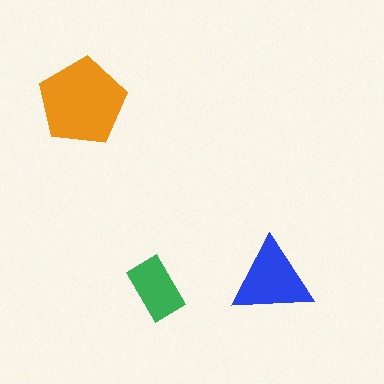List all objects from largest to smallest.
The orange pentagon, the blue triangle, the green rectangle.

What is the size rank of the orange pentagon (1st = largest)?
1st.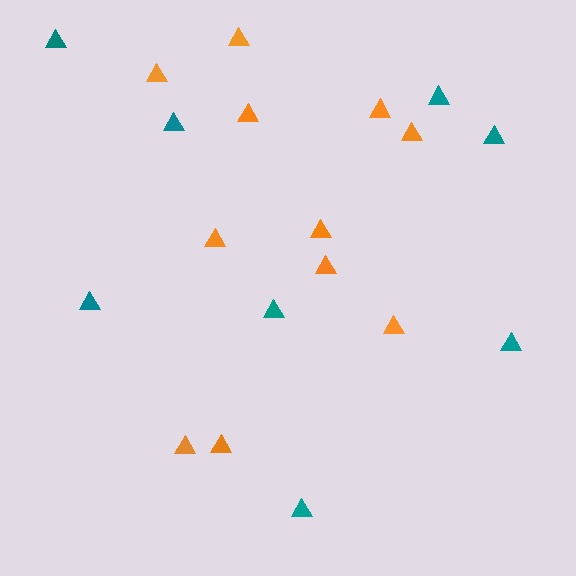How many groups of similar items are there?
There are 2 groups: one group of orange triangles (11) and one group of teal triangles (8).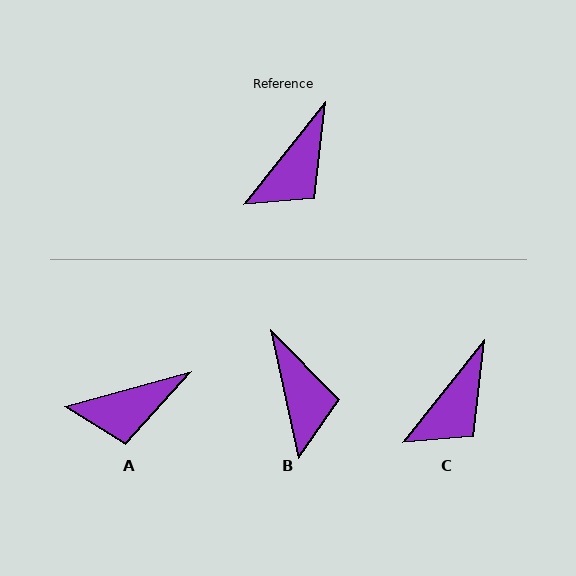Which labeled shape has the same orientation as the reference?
C.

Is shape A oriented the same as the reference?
No, it is off by about 36 degrees.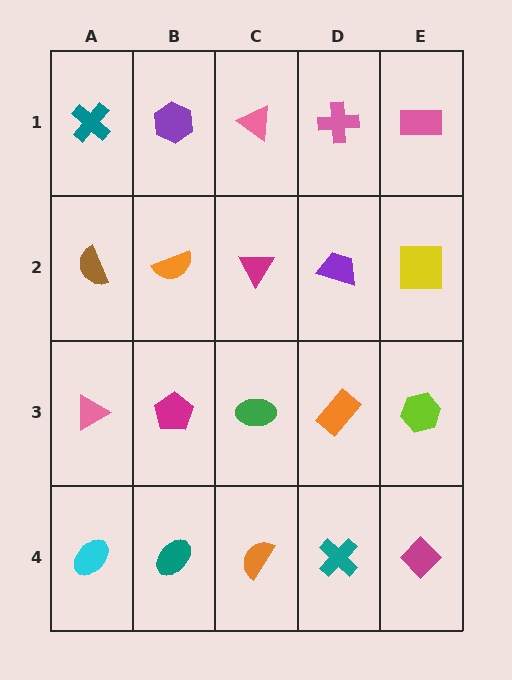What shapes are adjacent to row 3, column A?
A brown semicircle (row 2, column A), a cyan ellipse (row 4, column A), a magenta pentagon (row 3, column B).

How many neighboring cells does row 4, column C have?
3.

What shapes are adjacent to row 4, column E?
A lime hexagon (row 3, column E), a teal cross (row 4, column D).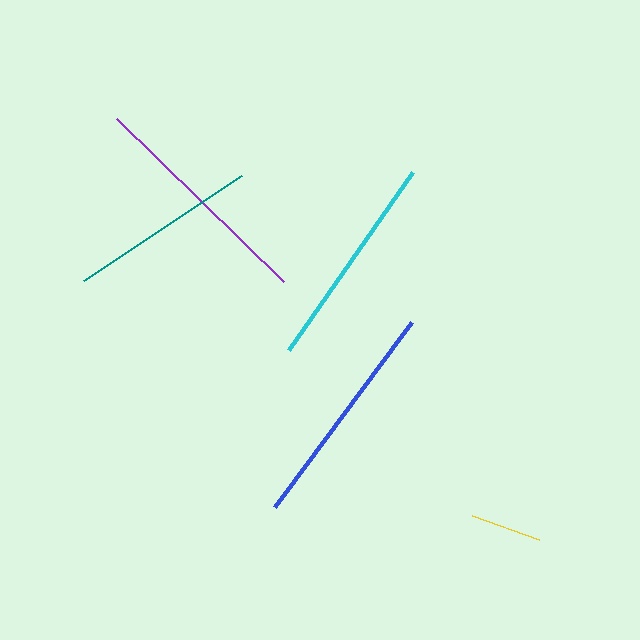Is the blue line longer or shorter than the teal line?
The blue line is longer than the teal line.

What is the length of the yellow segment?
The yellow segment is approximately 71 pixels long.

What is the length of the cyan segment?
The cyan segment is approximately 217 pixels long.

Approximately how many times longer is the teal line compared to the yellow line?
The teal line is approximately 2.7 times the length of the yellow line.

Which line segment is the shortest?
The yellow line is the shortest at approximately 71 pixels.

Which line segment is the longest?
The purple line is the longest at approximately 233 pixels.